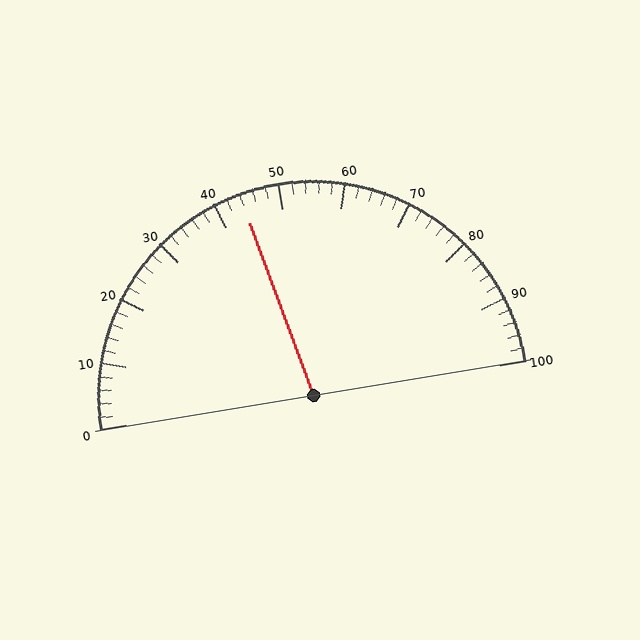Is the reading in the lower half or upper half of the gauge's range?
The reading is in the lower half of the range (0 to 100).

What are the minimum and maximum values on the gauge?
The gauge ranges from 0 to 100.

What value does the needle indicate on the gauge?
The needle indicates approximately 44.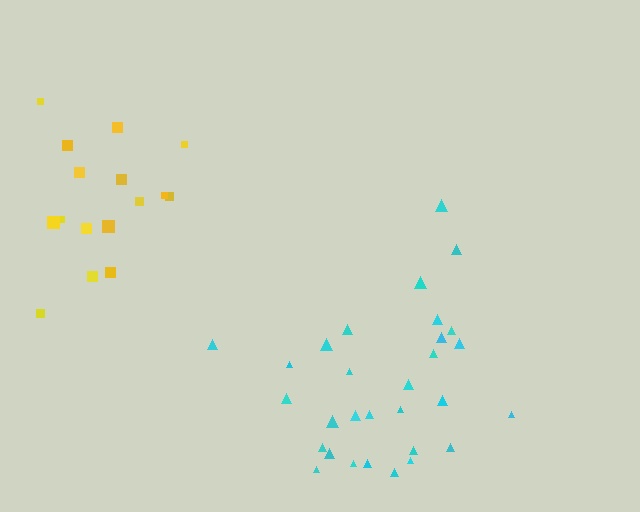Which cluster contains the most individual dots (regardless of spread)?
Cyan (30).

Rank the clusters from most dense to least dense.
cyan, yellow.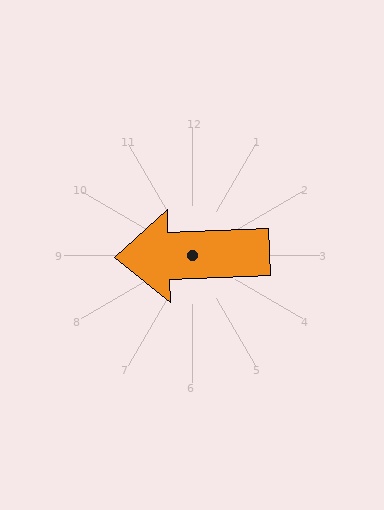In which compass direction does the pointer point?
West.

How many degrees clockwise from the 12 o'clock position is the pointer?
Approximately 268 degrees.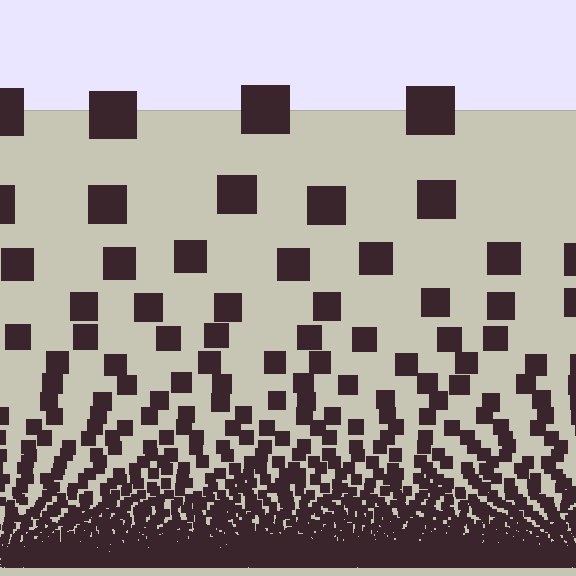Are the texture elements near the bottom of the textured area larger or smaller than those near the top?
Smaller. The gradient is inverted — elements near the bottom are smaller and denser.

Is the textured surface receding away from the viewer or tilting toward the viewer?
The surface appears to tilt toward the viewer. Texture elements get larger and sparser toward the top.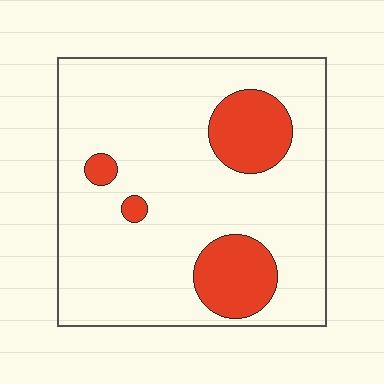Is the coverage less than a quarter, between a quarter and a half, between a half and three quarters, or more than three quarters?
Less than a quarter.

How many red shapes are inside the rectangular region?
4.